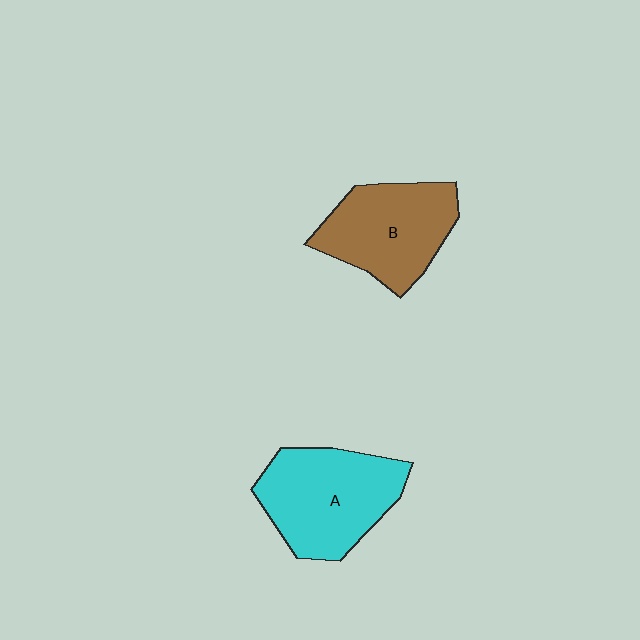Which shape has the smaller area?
Shape B (brown).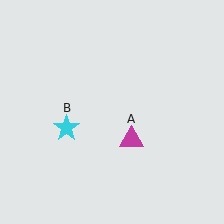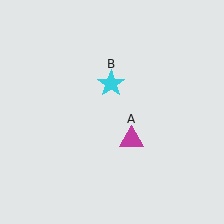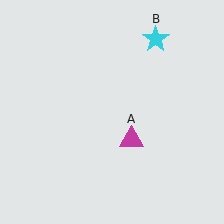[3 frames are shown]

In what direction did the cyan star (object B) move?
The cyan star (object B) moved up and to the right.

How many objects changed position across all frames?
1 object changed position: cyan star (object B).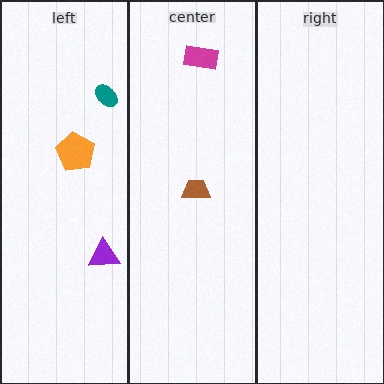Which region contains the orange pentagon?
The left region.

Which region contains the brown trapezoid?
The center region.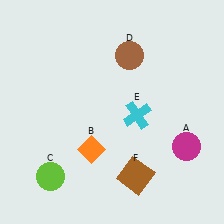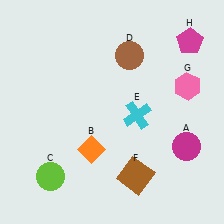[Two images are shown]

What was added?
A pink hexagon (G), a magenta pentagon (H) were added in Image 2.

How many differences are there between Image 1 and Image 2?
There are 2 differences between the two images.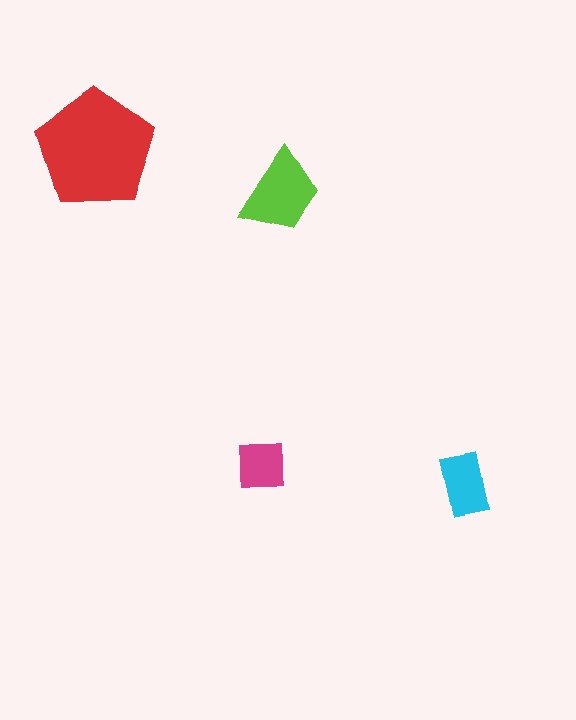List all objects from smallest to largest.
The magenta square, the cyan rectangle, the lime trapezoid, the red pentagon.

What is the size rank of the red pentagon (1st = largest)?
1st.